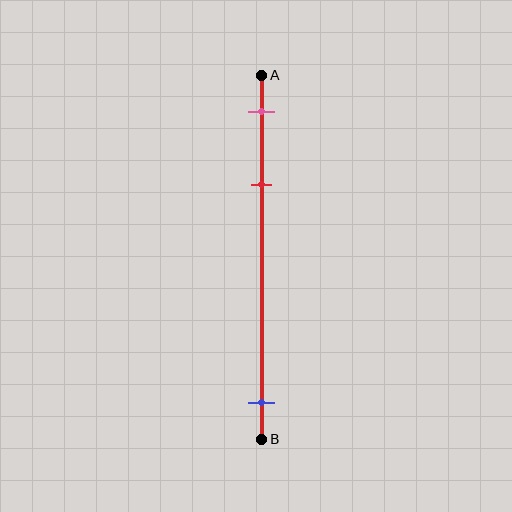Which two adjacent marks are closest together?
The pink and red marks are the closest adjacent pair.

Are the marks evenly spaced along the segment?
No, the marks are not evenly spaced.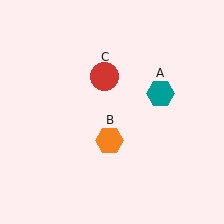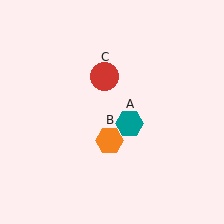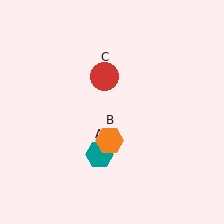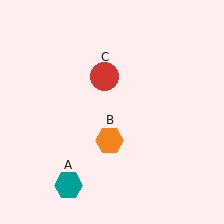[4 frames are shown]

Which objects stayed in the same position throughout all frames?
Orange hexagon (object B) and red circle (object C) remained stationary.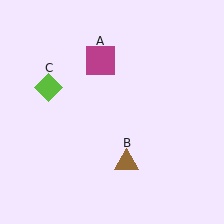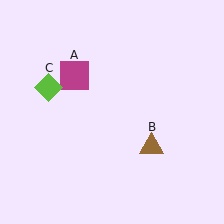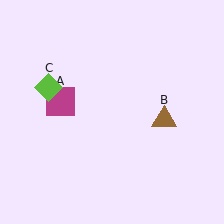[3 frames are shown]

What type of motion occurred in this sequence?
The magenta square (object A), brown triangle (object B) rotated counterclockwise around the center of the scene.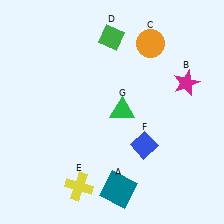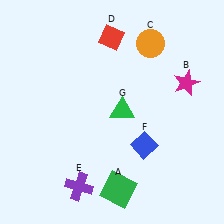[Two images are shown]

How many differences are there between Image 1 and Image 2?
There are 3 differences between the two images.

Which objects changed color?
A changed from teal to green. D changed from green to red. E changed from yellow to purple.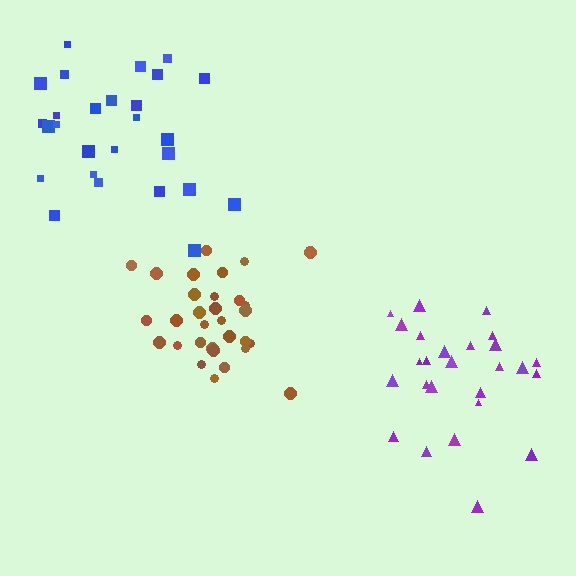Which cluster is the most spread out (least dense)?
Blue.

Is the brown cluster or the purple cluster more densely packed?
Brown.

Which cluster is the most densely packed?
Brown.